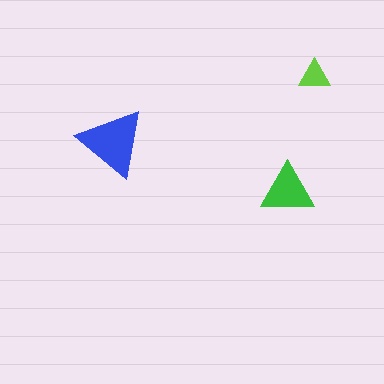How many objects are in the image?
There are 3 objects in the image.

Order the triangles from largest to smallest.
the blue one, the green one, the lime one.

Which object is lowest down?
The green triangle is bottommost.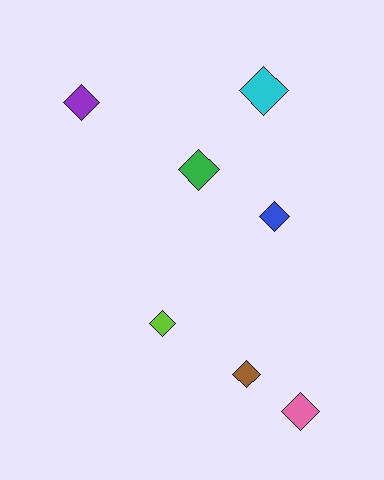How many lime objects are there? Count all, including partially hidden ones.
There is 1 lime object.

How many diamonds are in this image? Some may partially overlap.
There are 7 diamonds.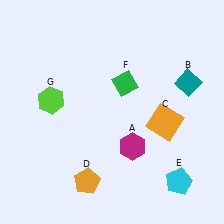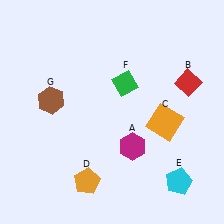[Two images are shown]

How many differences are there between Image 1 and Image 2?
There are 2 differences between the two images.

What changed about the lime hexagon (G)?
In Image 1, G is lime. In Image 2, it changed to brown.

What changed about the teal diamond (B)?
In Image 1, B is teal. In Image 2, it changed to red.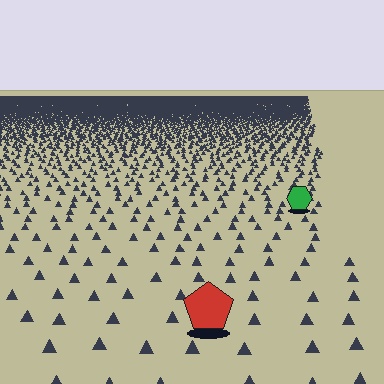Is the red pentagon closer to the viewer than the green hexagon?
Yes. The red pentagon is closer — you can tell from the texture gradient: the ground texture is coarser near it.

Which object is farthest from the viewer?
The green hexagon is farthest from the viewer. It appears smaller and the ground texture around it is denser.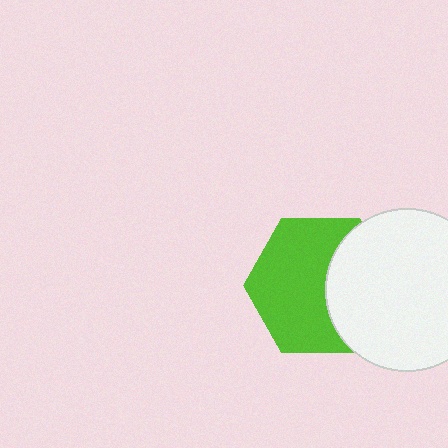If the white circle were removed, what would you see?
You would see the complete lime hexagon.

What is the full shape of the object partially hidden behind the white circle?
The partially hidden object is a lime hexagon.